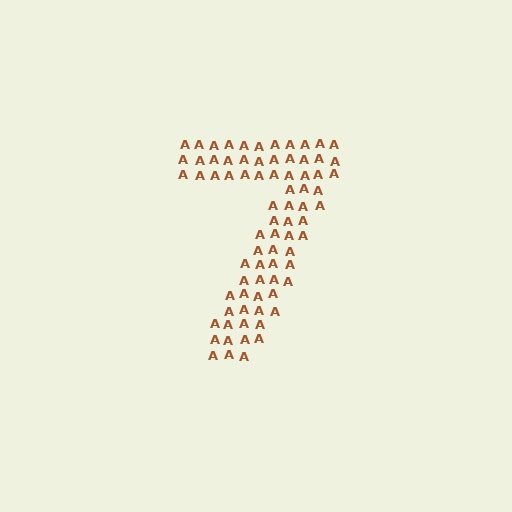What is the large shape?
The large shape is the digit 7.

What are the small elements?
The small elements are letter A's.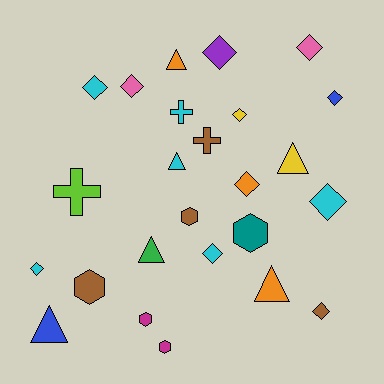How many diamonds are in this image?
There are 11 diamonds.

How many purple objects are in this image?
There is 1 purple object.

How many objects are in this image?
There are 25 objects.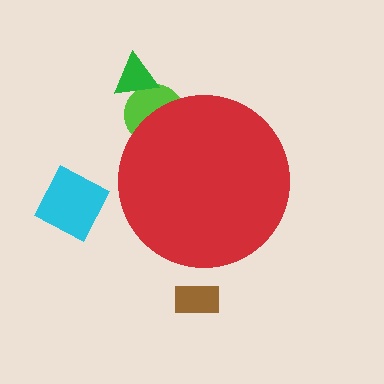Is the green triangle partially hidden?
No, the green triangle is fully visible.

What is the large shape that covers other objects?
A red circle.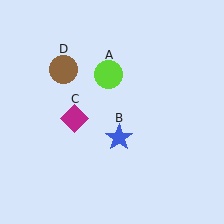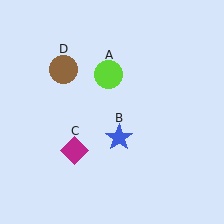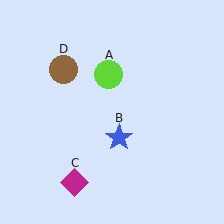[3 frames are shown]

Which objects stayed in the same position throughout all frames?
Lime circle (object A) and blue star (object B) and brown circle (object D) remained stationary.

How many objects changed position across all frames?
1 object changed position: magenta diamond (object C).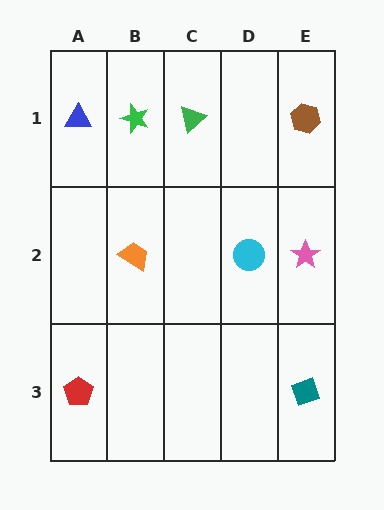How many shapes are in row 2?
3 shapes.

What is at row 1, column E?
A brown hexagon.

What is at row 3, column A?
A red pentagon.